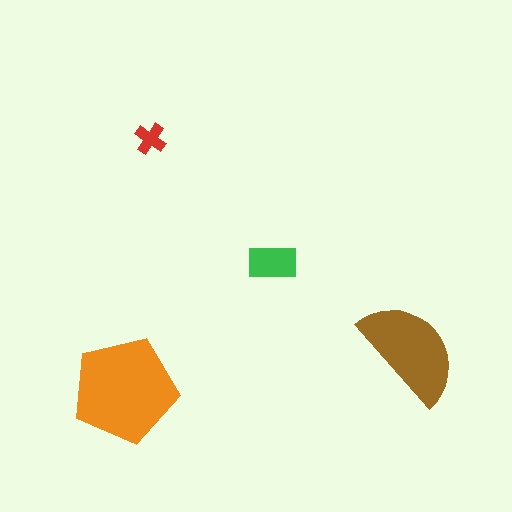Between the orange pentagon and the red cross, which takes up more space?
The orange pentagon.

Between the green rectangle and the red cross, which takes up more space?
The green rectangle.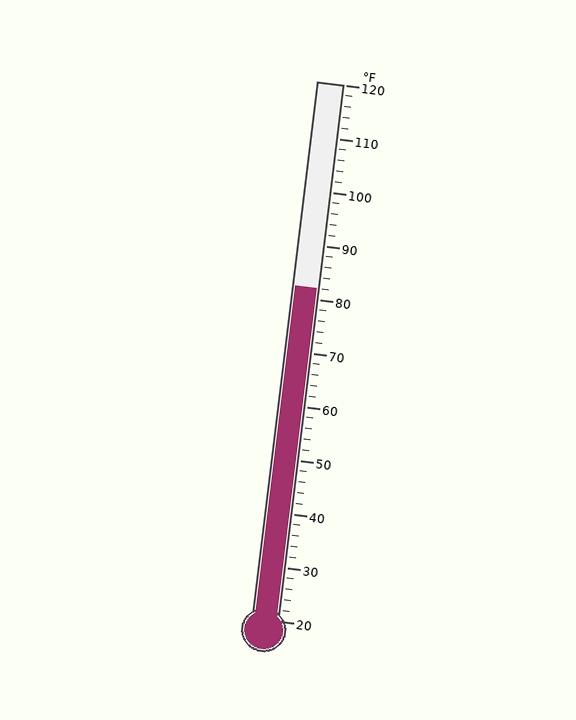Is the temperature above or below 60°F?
The temperature is above 60°F.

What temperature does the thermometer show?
The thermometer shows approximately 82°F.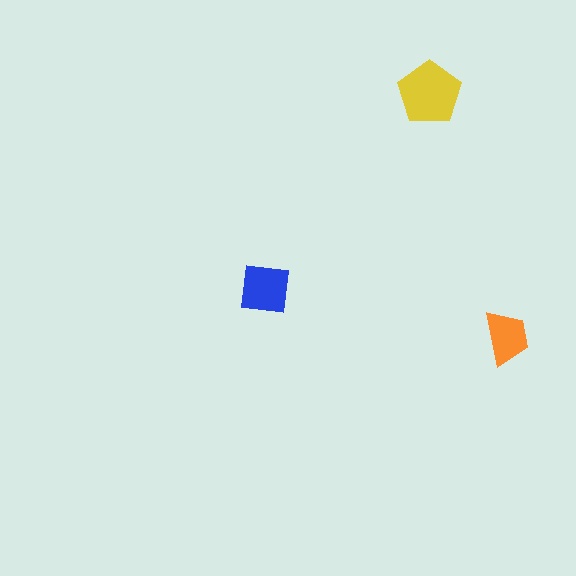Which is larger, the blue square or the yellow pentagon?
The yellow pentagon.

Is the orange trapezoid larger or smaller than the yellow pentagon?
Smaller.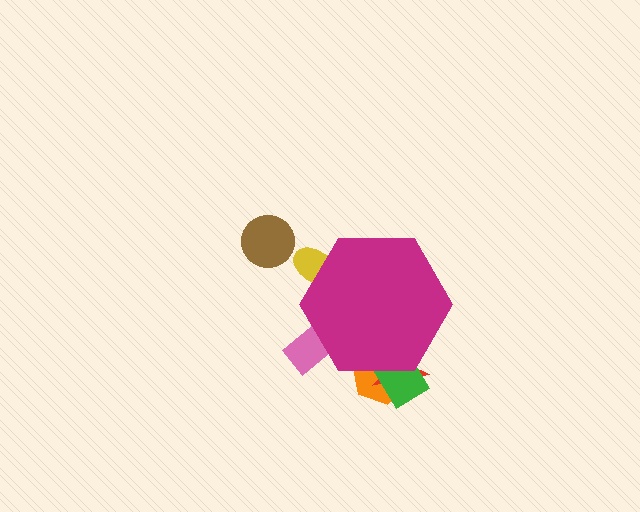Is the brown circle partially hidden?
No, the brown circle is fully visible.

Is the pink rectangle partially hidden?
Yes, the pink rectangle is partially hidden behind the magenta hexagon.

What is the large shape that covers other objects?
A magenta hexagon.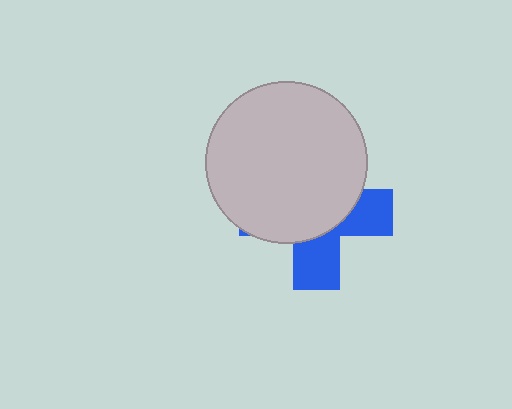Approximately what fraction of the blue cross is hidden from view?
Roughly 63% of the blue cross is hidden behind the light gray circle.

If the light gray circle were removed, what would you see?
You would see the complete blue cross.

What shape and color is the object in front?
The object in front is a light gray circle.